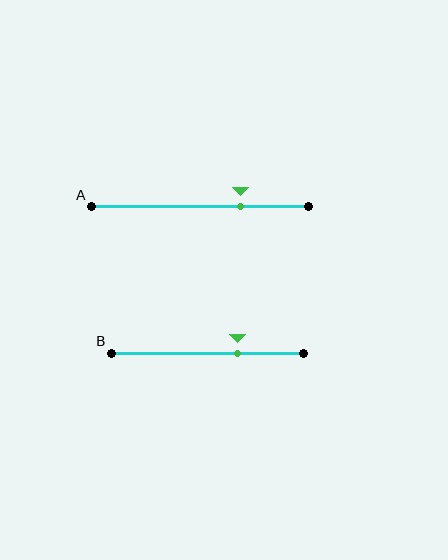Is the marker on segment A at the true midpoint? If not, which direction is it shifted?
No, the marker on segment A is shifted to the right by about 19% of the segment length.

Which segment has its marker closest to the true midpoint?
Segment B has its marker closest to the true midpoint.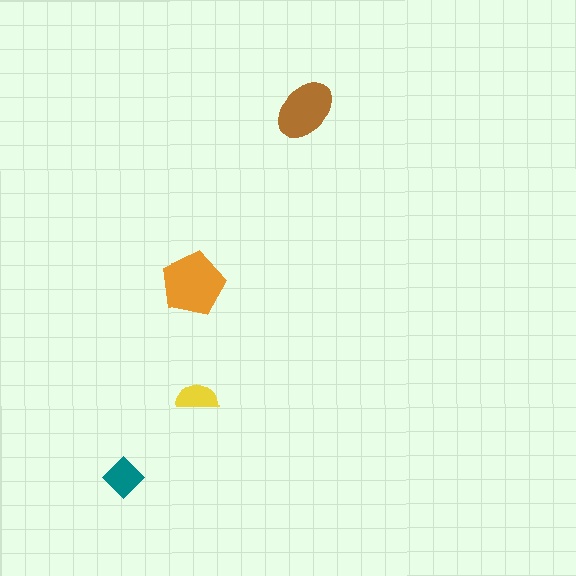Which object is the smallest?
The yellow semicircle.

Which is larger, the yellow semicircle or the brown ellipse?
The brown ellipse.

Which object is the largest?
The orange pentagon.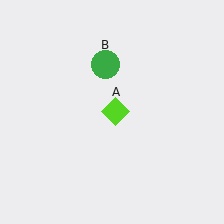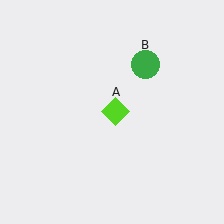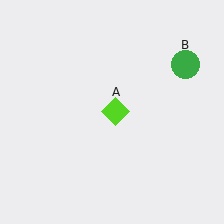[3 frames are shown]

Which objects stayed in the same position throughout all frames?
Lime diamond (object A) remained stationary.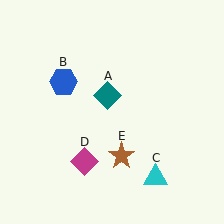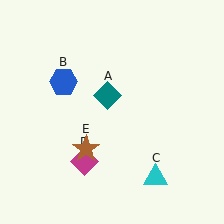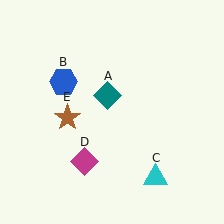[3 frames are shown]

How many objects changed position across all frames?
1 object changed position: brown star (object E).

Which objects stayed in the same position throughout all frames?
Teal diamond (object A) and blue hexagon (object B) and cyan triangle (object C) and magenta diamond (object D) remained stationary.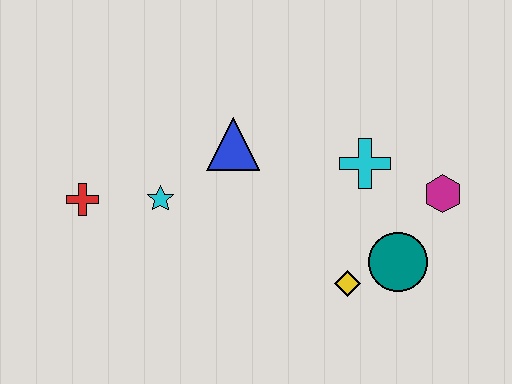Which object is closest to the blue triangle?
The cyan star is closest to the blue triangle.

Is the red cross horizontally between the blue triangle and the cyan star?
No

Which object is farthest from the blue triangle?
The magenta hexagon is farthest from the blue triangle.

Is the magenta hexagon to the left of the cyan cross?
No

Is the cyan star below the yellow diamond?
No